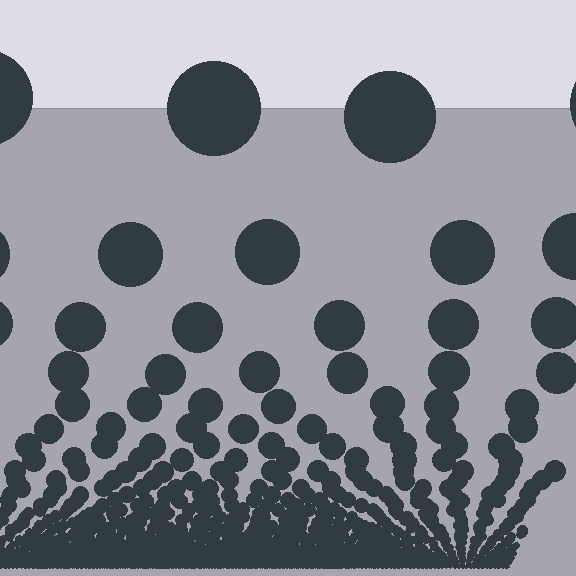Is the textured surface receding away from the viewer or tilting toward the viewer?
The surface appears to tilt toward the viewer. Texture elements get larger and sparser toward the top.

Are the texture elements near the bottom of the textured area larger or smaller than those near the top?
Smaller. The gradient is inverted — elements near the bottom are smaller and denser.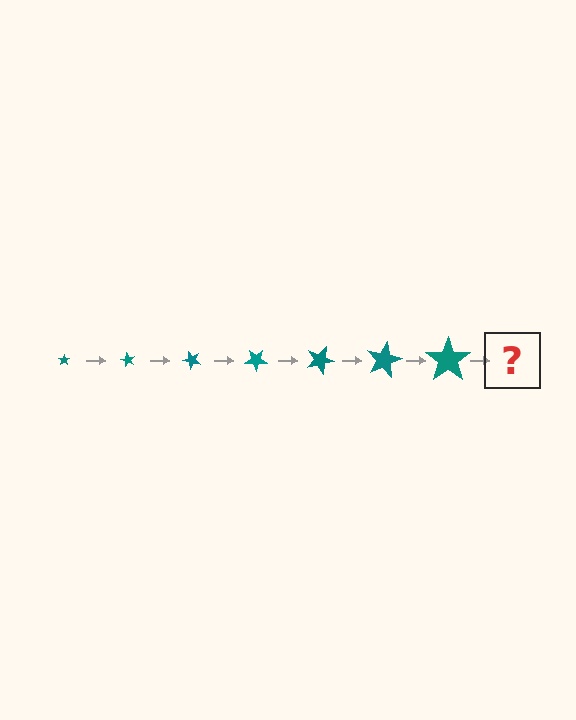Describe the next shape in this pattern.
It should be a star, larger than the previous one and rotated 420 degrees from the start.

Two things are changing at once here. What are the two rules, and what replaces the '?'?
The two rules are that the star grows larger each step and it rotates 60 degrees each step. The '?' should be a star, larger than the previous one and rotated 420 degrees from the start.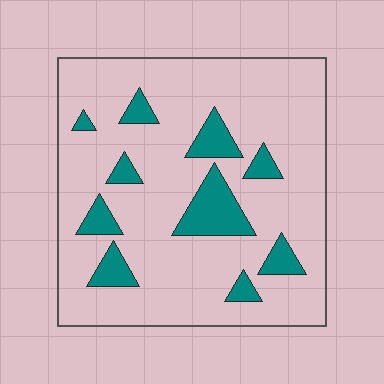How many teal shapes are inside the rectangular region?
10.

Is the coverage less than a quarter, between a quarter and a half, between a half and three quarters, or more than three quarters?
Less than a quarter.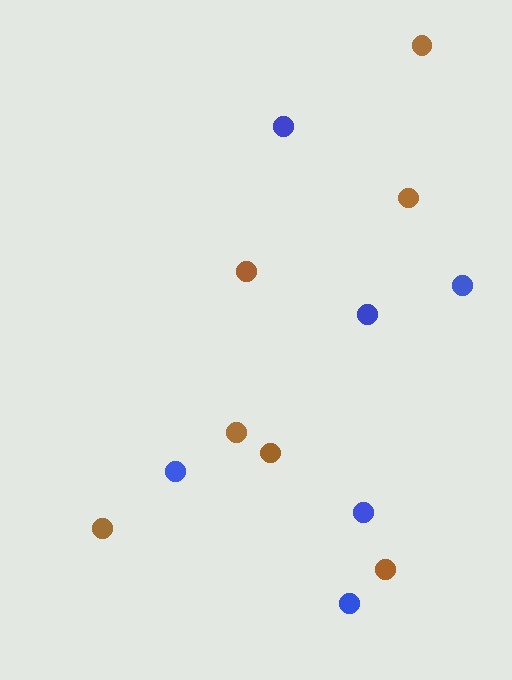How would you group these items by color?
There are 2 groups: one group of brown circles (7) and one group of blue circles (6).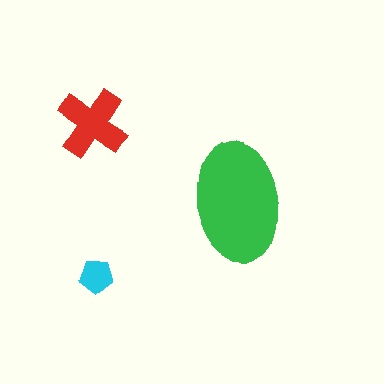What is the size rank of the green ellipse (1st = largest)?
1st.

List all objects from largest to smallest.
The green ellipse, the red cross, the cyan pentagon.